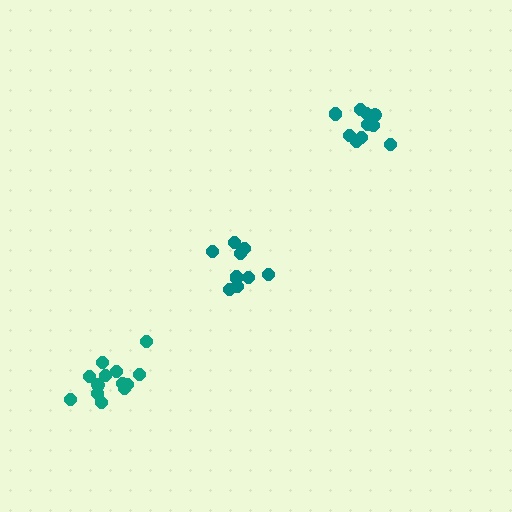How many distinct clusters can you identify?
There are 3 distinct clusters.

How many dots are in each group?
Group 1: 10 dots, Group 2: 10 dots, Group 3: 13 dots (33 total).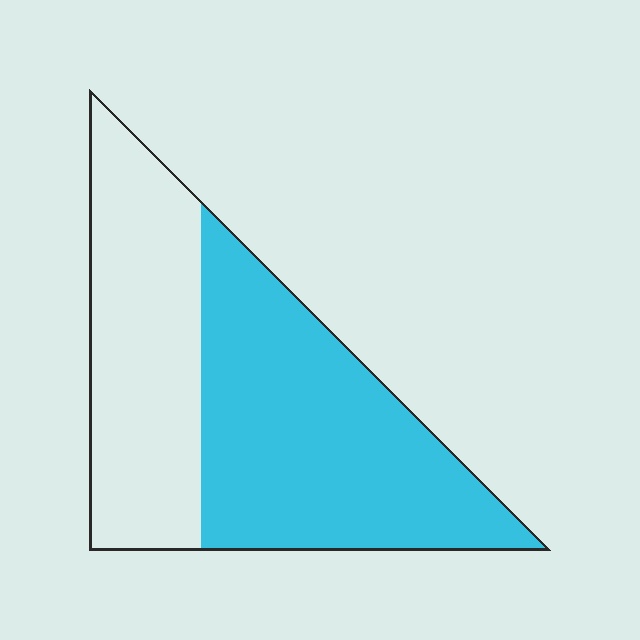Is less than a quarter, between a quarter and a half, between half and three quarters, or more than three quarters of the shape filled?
Between half and three quarters.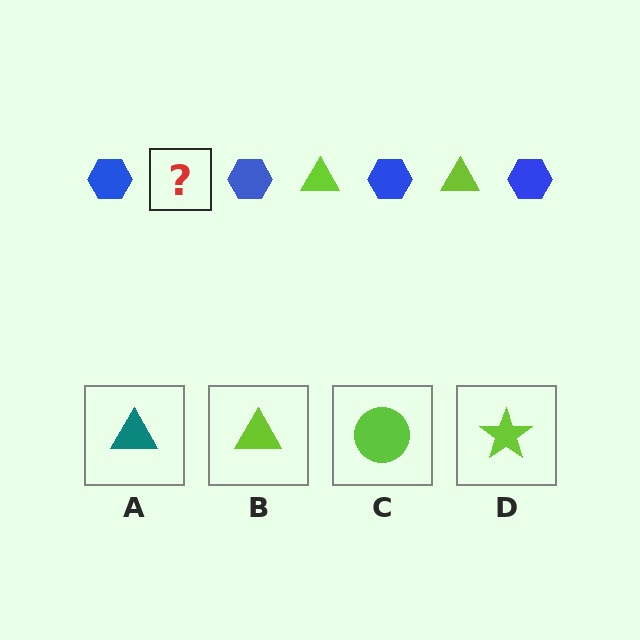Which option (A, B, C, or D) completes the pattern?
B.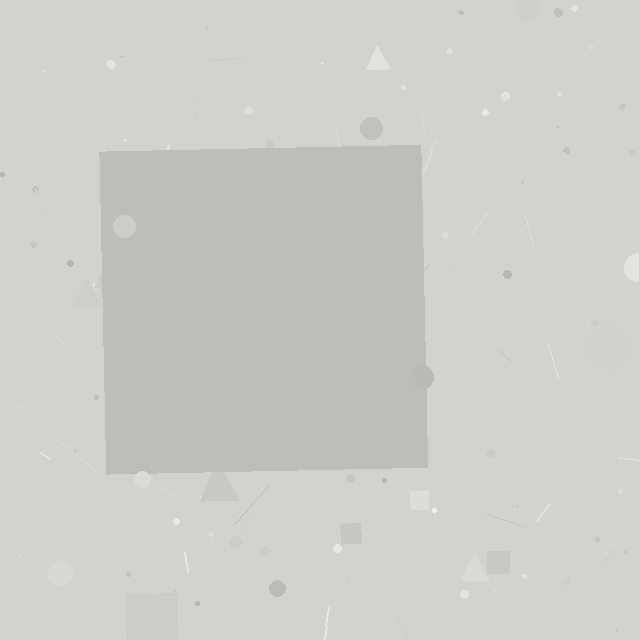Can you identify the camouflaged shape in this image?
The camouflaged shape is a square.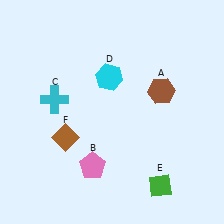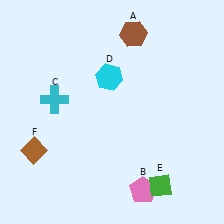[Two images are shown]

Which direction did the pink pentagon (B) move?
The pink pentagon (B) moved right.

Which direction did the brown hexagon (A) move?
The brown hexagon (A) moved up.